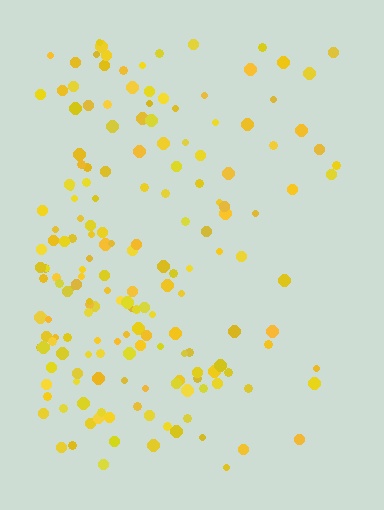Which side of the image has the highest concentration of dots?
The left.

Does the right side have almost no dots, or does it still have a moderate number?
Still a moderate number, just noticeably fewer than the left.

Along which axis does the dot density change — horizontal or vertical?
Horizontal.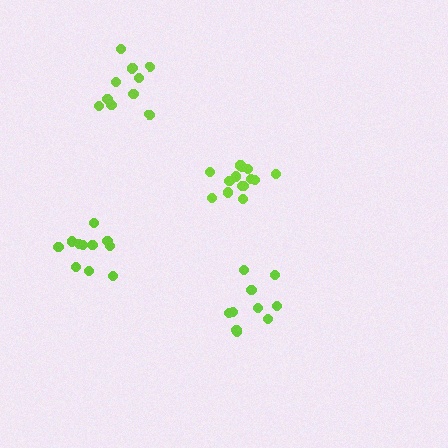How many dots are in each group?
Group 1: 10 dots, Group 2: 14 dots, Group 3: 11 dots, Group 4: 11 dots (46 total).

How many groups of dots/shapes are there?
There are 4 groups.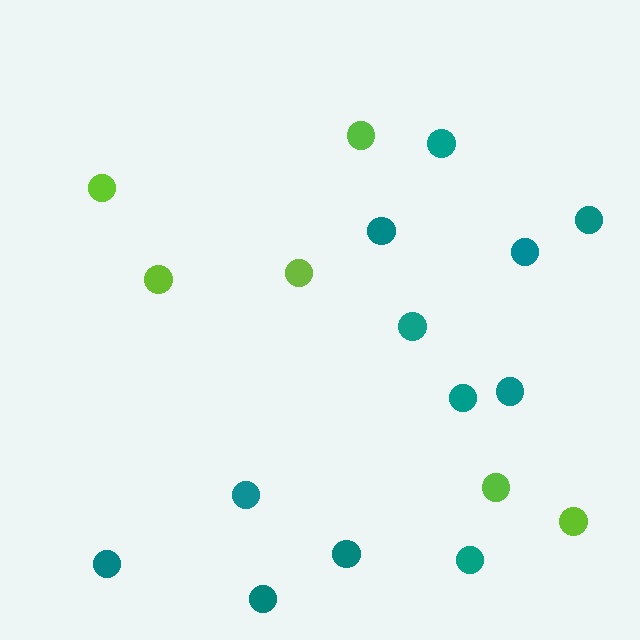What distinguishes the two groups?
There are 2 groups: one group of teal circles (12) and one group of lime circles (6).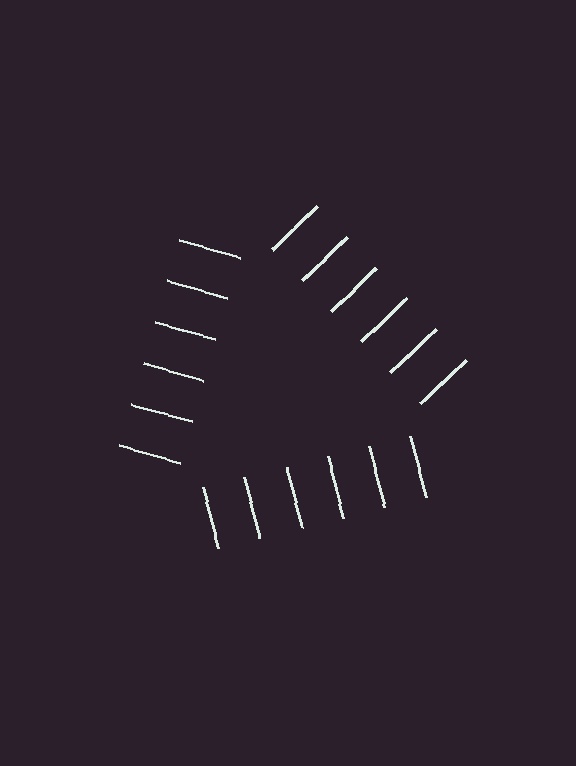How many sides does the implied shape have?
3 sides — the line-ends trace a triangle.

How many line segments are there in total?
18 — 6 along each of the 3 edges.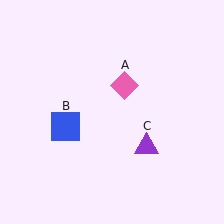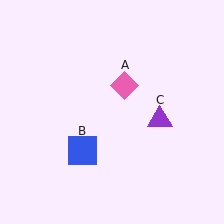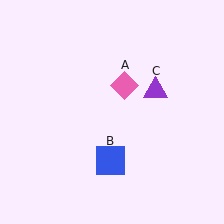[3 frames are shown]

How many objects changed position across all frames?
2 objects changed position: blue square (object B), purple triangle (object C).